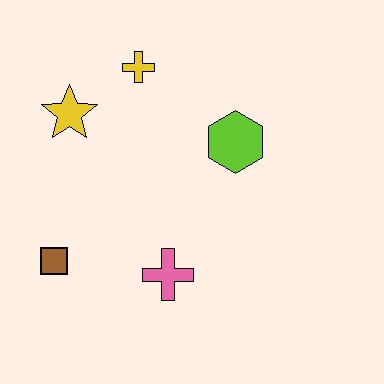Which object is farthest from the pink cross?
The yellow cross is farthest from the pink cross.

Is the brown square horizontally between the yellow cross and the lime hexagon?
No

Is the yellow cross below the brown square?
No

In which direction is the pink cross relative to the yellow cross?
The pink cross is below the yellow cross.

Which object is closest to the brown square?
The pink cross is closest to the brown square.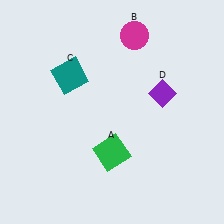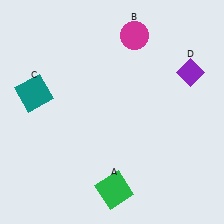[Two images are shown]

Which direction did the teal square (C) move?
The teal square (C) moved left.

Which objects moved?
The objects that moved are: the green square (A), the teal square (C), the purple diamond (D).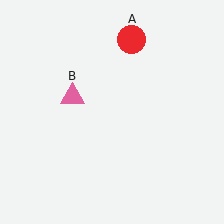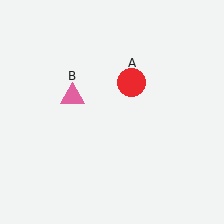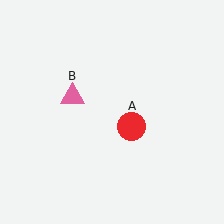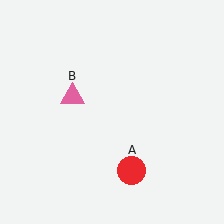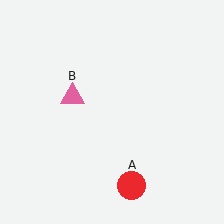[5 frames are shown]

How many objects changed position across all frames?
1 object changed position: red circle (object A).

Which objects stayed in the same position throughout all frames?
Pink triangle (object B) remained stationary.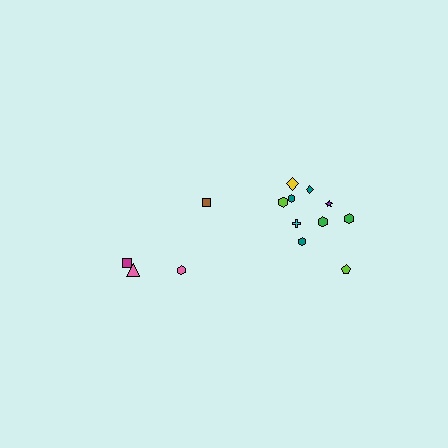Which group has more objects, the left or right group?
The right group.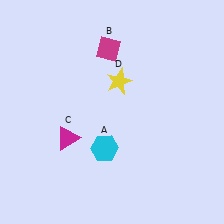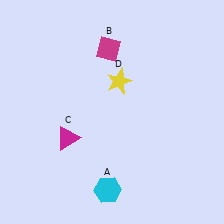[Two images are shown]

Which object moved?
The cyan hexagon (A) moved down.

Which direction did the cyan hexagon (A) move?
The cyan hexagon (A) moved down.